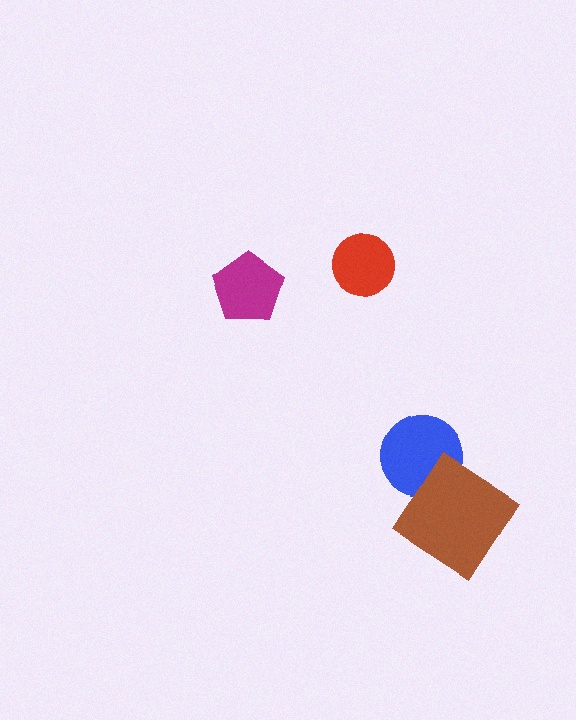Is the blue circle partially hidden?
Yes, it is partially covered by another shape.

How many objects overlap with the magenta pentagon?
0 objects overlap with the magenta pentagon.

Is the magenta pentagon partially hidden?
No, no other shape covers it.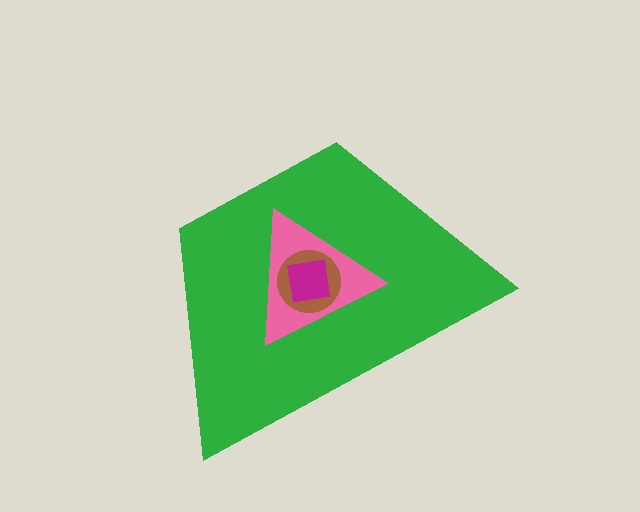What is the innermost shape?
The magenta square.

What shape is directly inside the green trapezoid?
The pink triangle.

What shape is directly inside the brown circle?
The magenta square.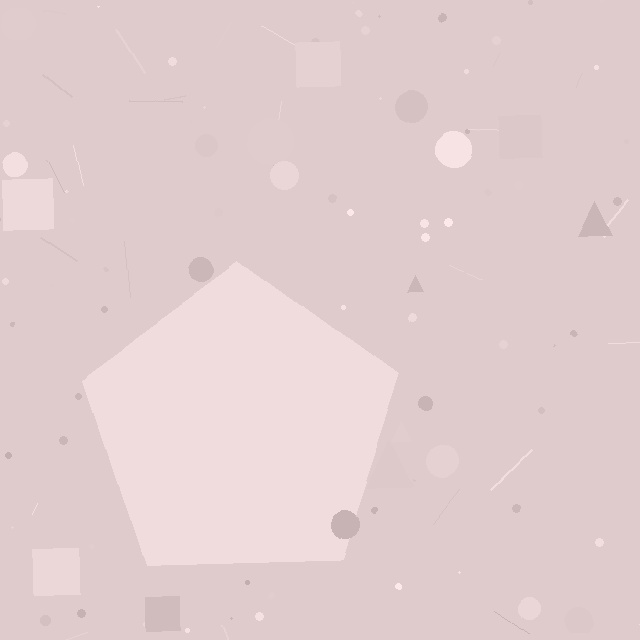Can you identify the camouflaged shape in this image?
The camouflaged shape is a pentagon.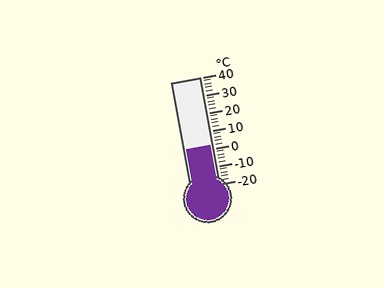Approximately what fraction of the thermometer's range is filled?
The thermometer is filled to approximately 35% of its range.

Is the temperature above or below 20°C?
The temperature is below 20°C.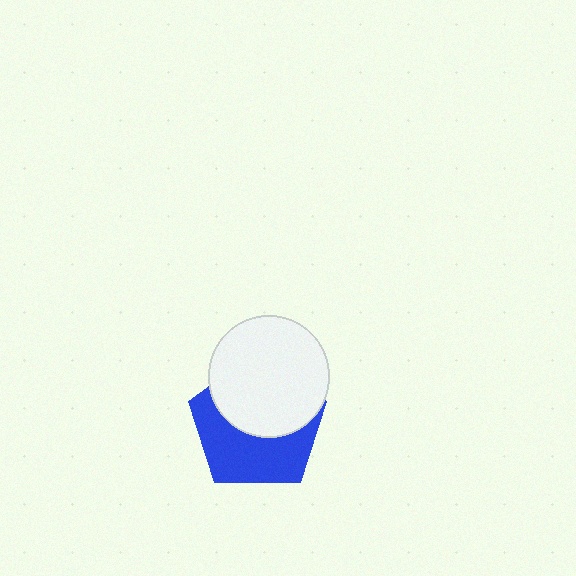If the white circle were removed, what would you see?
You would see the complete blue pentagon.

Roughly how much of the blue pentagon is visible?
About half of it is visible (roughly 51%).